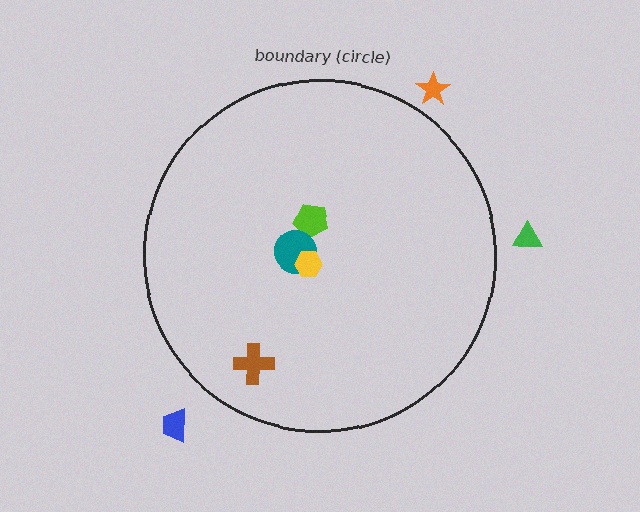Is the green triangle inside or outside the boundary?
Outside.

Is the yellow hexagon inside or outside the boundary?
Inside.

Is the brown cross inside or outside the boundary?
Inside.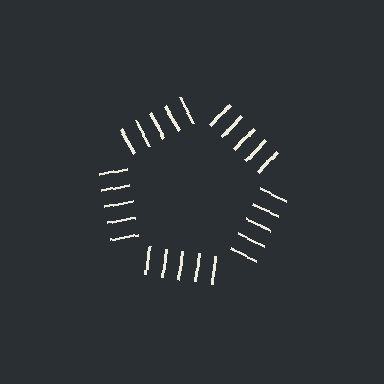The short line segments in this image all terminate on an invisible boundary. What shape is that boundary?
An illusory pentagon — the line segments terminate on its edges but no continuous stroke is drawn.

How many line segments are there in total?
25 — 5 along each of the 5 edges.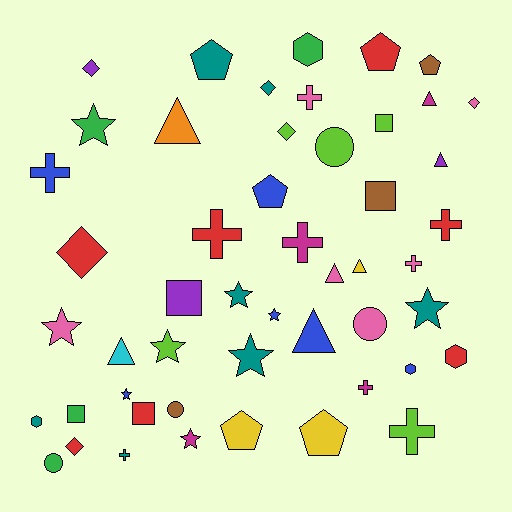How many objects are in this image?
There are 50 objects.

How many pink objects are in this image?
There are 6 pink objects.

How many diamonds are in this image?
There are 6 diamonds.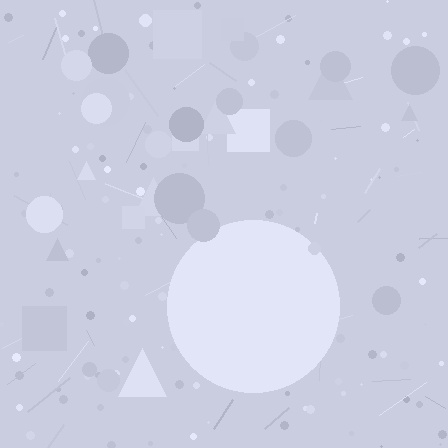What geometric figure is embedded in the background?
A circle is embedded in the background.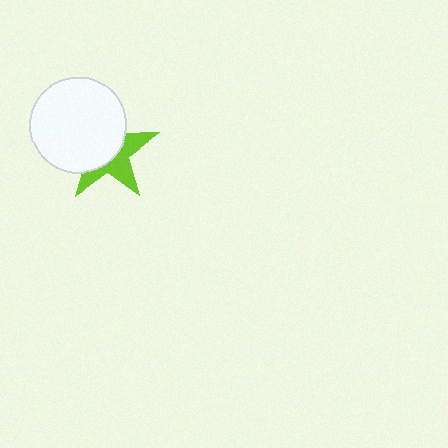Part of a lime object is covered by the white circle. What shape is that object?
It is a star.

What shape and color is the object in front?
The object in front is a white circle.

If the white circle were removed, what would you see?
You would see the complete lime star.